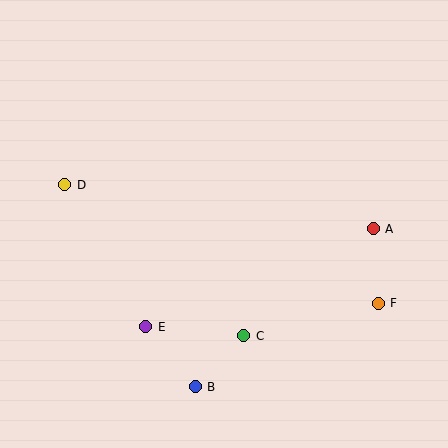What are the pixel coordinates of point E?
Point E is at (146, 327).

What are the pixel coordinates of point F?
Point F is at (378, 303).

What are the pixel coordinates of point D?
Point D is at (65, 185).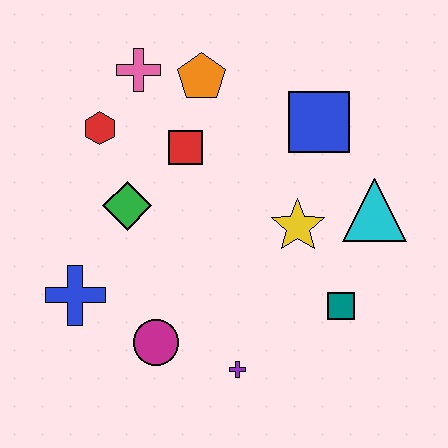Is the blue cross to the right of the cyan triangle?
No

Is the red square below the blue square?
Yes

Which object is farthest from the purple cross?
The pink cross is farthest from the purple cross.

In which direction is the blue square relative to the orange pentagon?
The blue square is to the right of the orange pentagon.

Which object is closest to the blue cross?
The magenta circle is closest to the blue cross.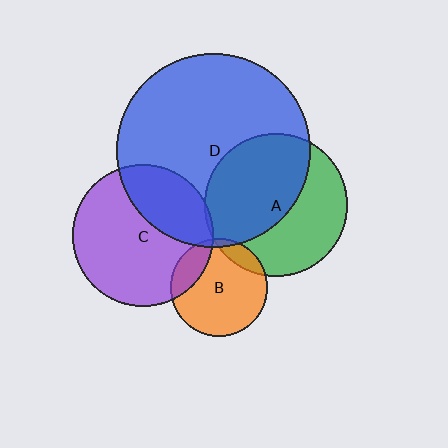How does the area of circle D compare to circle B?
Approximately 4.0 times.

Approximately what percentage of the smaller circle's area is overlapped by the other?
Approximately 55%.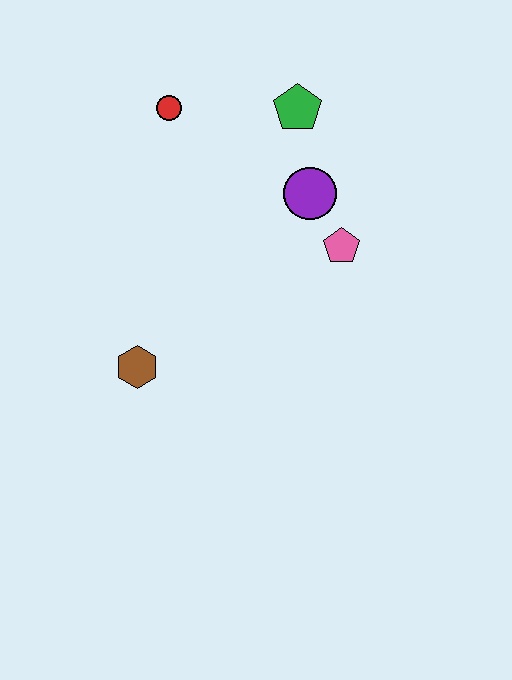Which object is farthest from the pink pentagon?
The brown hexagon is farthest from the pink pentagon.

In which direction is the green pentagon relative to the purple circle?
The green pentagon is above the purple circle.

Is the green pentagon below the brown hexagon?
No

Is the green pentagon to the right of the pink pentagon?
No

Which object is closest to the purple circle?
The pink pentagon is closest to the purple circle.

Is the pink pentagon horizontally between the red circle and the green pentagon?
No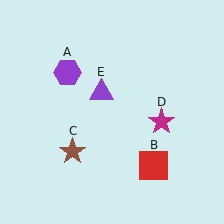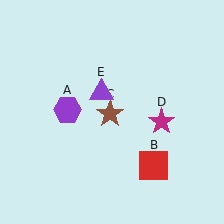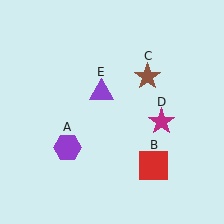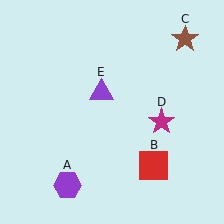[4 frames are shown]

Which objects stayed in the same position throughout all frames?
Red square (object B) and magenta star (object D) and purple triangle (object E) remained stationary.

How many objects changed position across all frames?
2 objects changed position: purple hexagon (object A), brown star (object C).